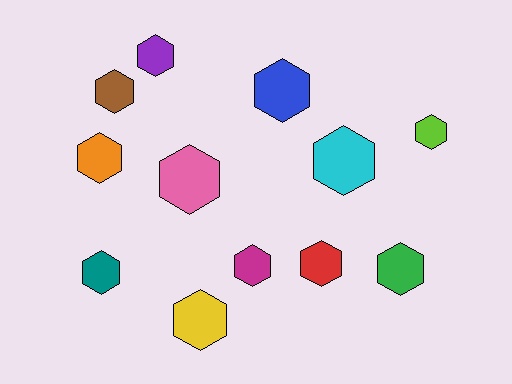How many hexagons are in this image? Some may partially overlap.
There are 12 hexagons.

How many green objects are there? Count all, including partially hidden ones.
There is 1 green object.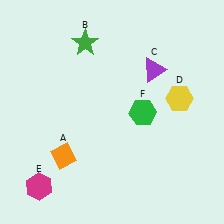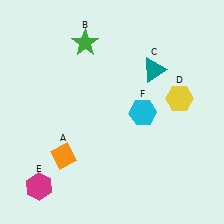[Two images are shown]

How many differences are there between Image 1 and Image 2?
There are 2 differences between the two images.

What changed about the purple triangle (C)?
In Image 1, C is purple. In Image 2, it changed to teal.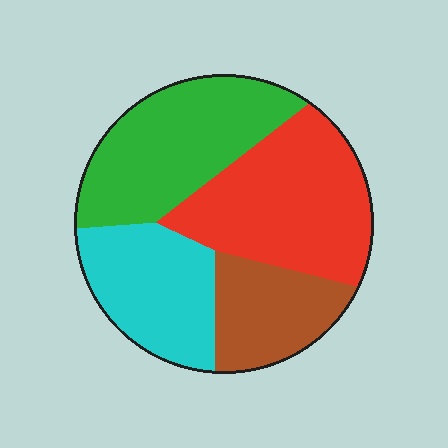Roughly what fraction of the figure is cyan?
Cyan covers 22% of the figure.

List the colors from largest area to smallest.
From largest to smallest: red, green, cyan, brown.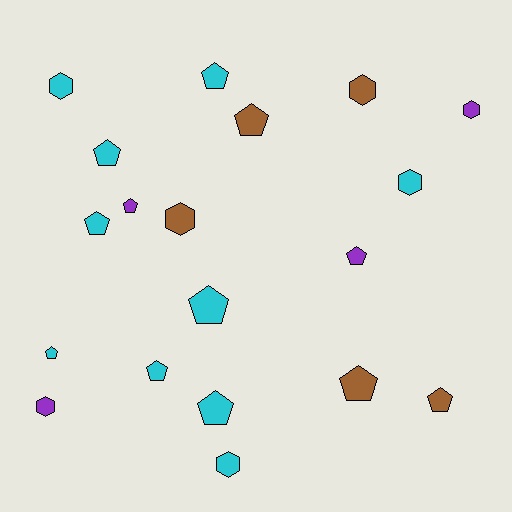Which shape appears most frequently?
Pentagon, with 12 objects.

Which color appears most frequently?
Cyan, with 10 objects.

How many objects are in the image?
There are 19 objects.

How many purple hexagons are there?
There are 2 purple hexagons.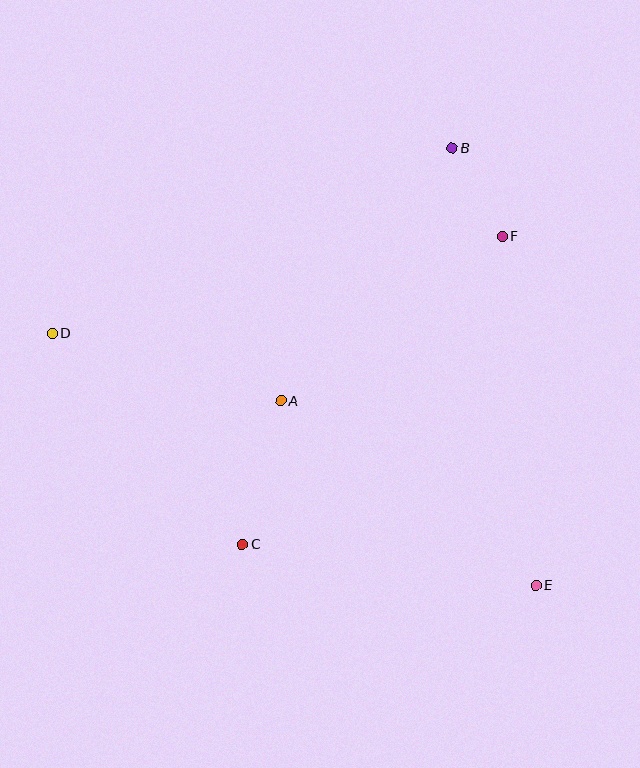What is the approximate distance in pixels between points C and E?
The distance between C and E is approximately 296 pixels.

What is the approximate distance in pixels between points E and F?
The distance between E and F is approximately 351 pixels.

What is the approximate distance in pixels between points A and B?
The distance between A and B is approximately 306 pixels.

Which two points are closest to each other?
Points B and F are closest to each other.